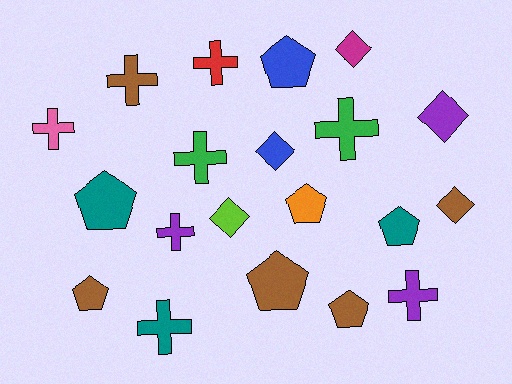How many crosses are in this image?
There are 8 crosses.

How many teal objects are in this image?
There are 3 teal objects.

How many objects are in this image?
There are 20 objects.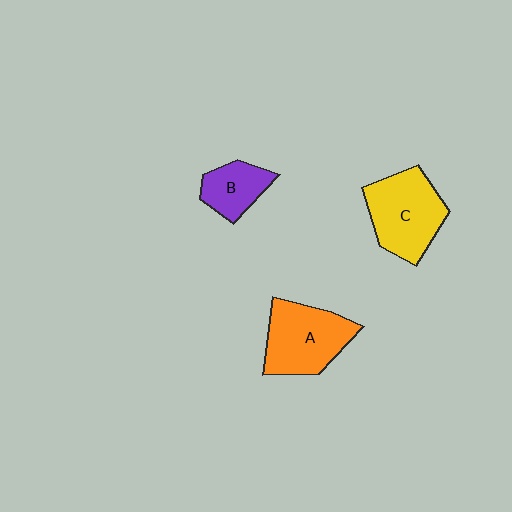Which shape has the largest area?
Shape C (yellow).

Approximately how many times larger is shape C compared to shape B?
Approximately 1.8 times.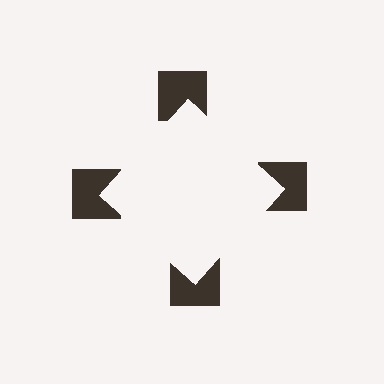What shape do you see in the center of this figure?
An illusory square — its edges are inferred from the aligned wedge cuts in the notched squares, not physically drawn.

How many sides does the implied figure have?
4 sides.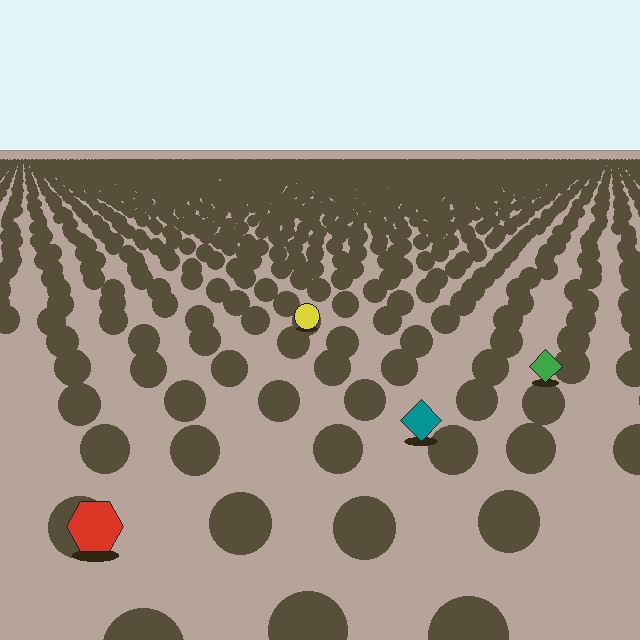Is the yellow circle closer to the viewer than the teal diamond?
No. The teal diamond is closer — you can tell from the texture gradient: the ground texture is coarser near it.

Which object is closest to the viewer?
The red hexagon is closest. The texture marks near it are larger and more spread out.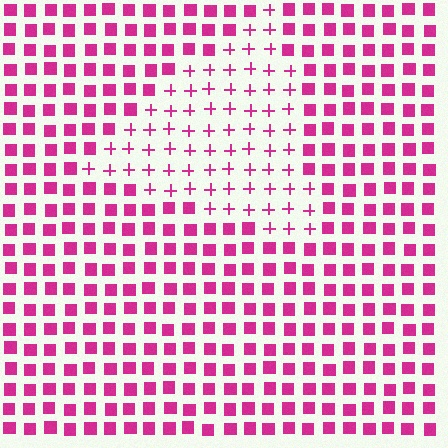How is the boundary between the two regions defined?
The boundary is defined by a change in element shape: plus signs inside vs. squares outside. All elements share the same color and spacing.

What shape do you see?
I see a triangle.